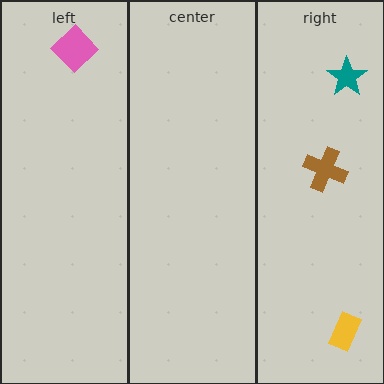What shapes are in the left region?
The pink diamond.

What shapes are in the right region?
The teal star, the brown cross, the yellow rectangle.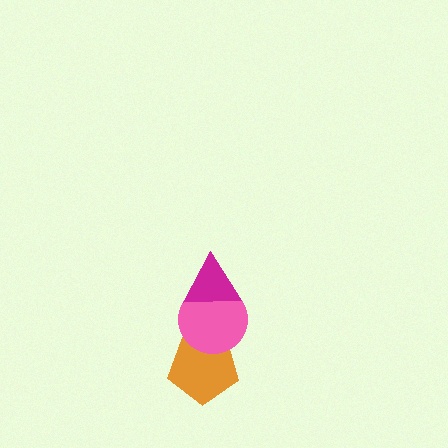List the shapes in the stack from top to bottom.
From top to bottom: the magenta triangle, the pink circle, the orange pentagon.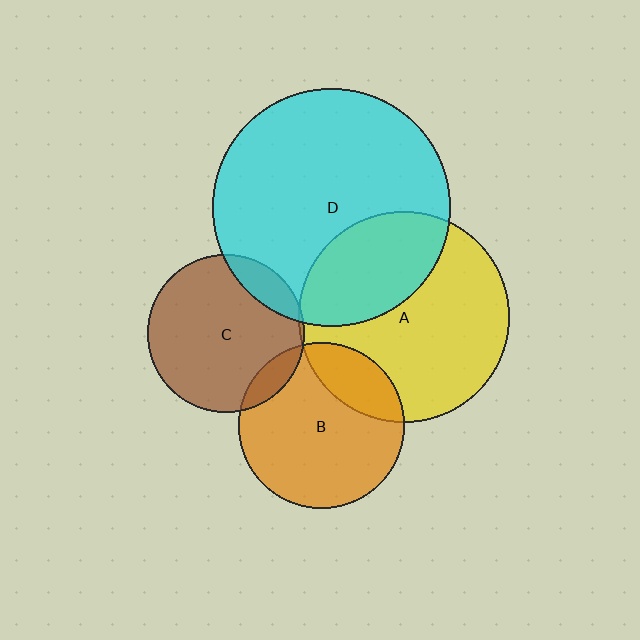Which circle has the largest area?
Circle D (cyan).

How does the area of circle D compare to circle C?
Approximately 2.3 times.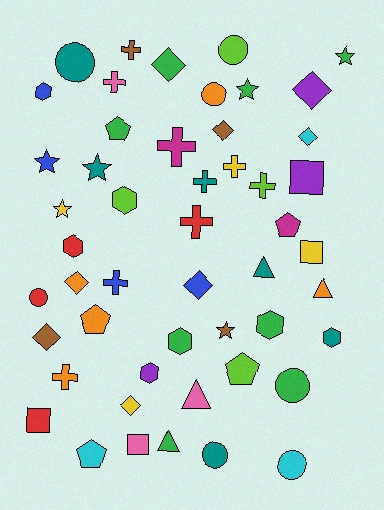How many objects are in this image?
There are 50 objects.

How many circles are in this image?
There are 7 circles.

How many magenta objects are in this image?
There are 2 magenta objects.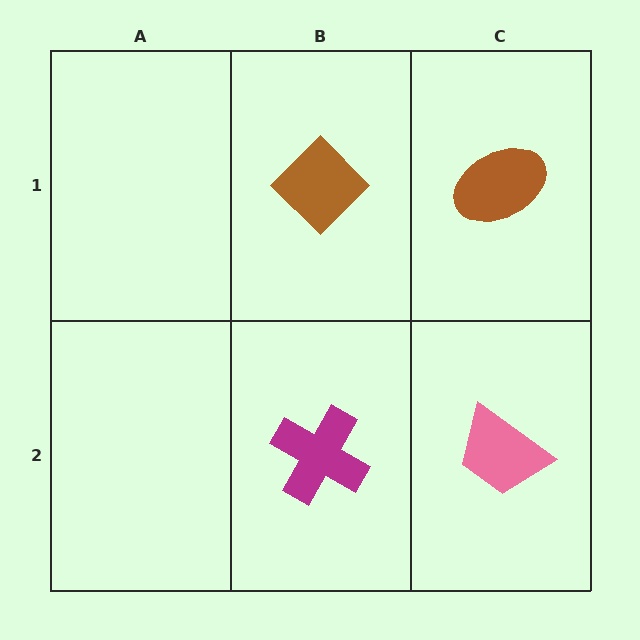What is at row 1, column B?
A brown diamond.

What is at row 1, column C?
A brown ellipse.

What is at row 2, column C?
A pink trapezoid.